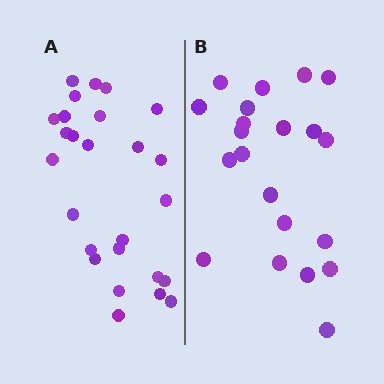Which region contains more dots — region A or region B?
Region A (the left region) has more dots.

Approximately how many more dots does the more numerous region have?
Region A has about 5 more dots than region B.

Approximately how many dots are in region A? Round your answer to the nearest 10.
About 30 dots. (The exact count is 26, which rounds to 30.)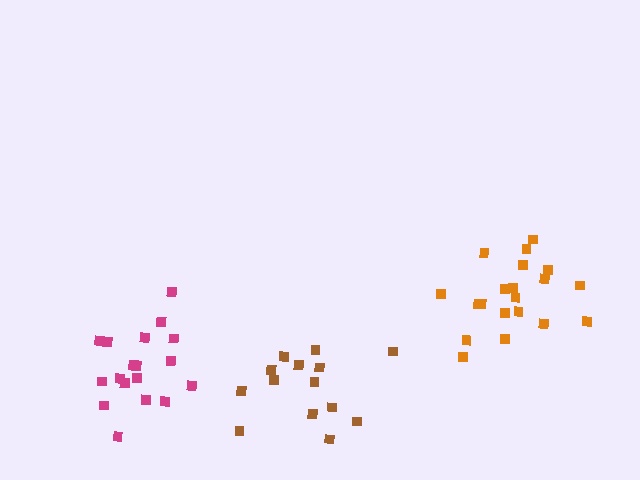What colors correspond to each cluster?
The clusters are colored: magenta, orange, brown.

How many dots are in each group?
Group 1: 18 dots, Group 2: 20 dots, Group 3: 14 dots (52 total).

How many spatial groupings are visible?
There are 3 spatial groupings.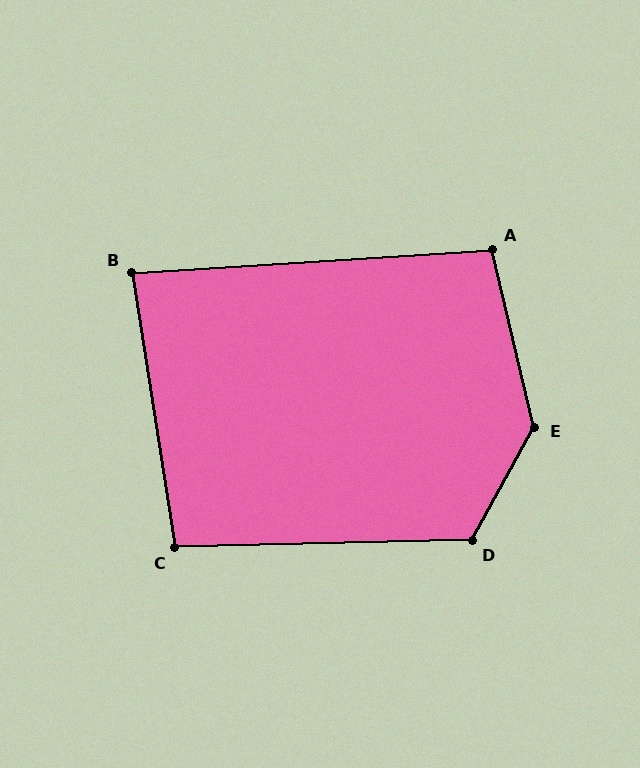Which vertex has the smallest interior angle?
B, at approximately 85 degrees.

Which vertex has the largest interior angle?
E, at approximately 138 degrees.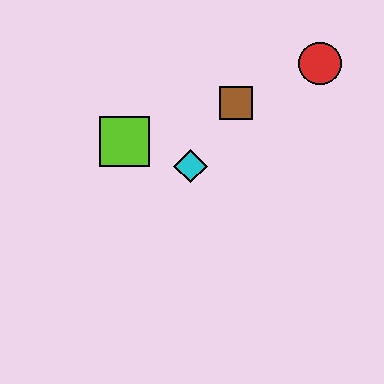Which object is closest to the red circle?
The brown square is closest to the red circle.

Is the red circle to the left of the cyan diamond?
No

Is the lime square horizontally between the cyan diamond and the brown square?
No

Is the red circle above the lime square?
Yes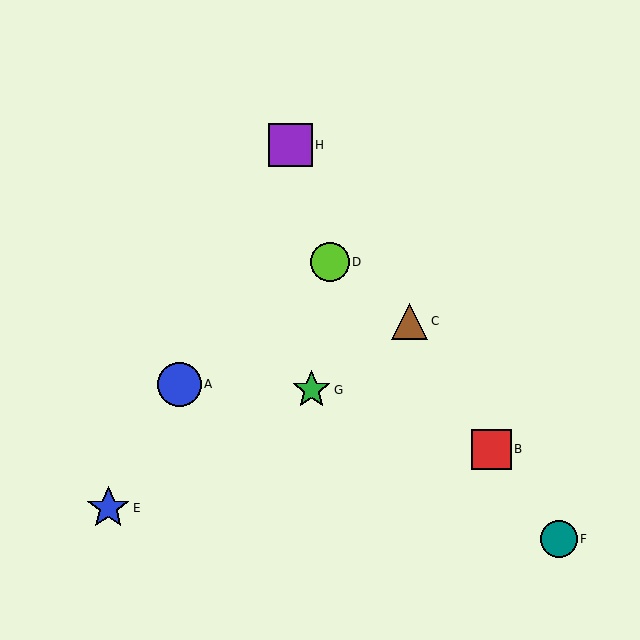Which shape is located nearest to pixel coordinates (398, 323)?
The brown triangle (labeled C) at (410, 321) is nearest to that location.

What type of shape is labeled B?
Shape B is a red square.